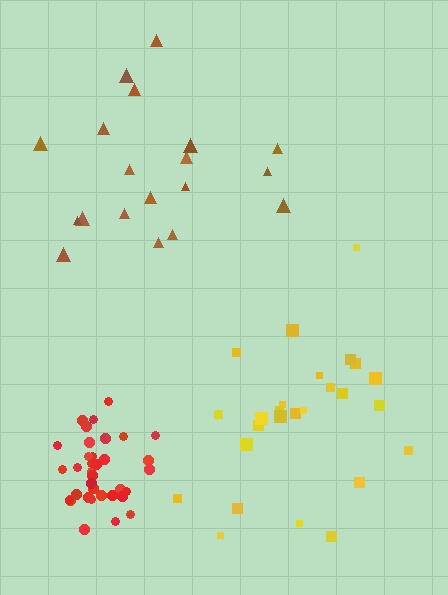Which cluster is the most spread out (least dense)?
Brown.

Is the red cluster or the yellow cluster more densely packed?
Red.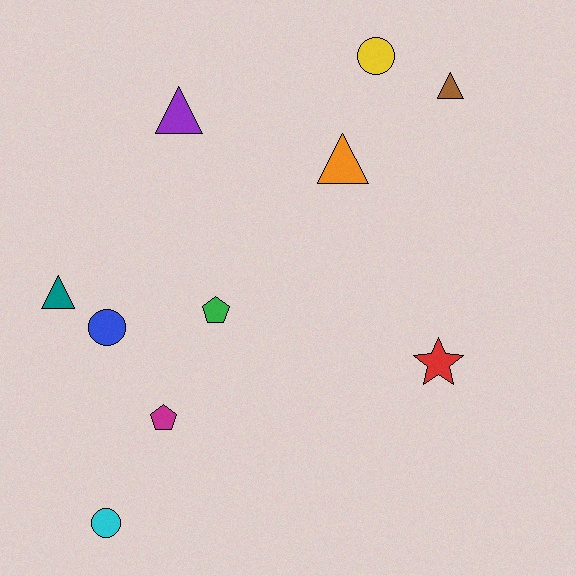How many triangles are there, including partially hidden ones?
There are 4 triangles.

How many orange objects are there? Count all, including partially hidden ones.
There is 1 orange object.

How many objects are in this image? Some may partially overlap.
There are 10 objects.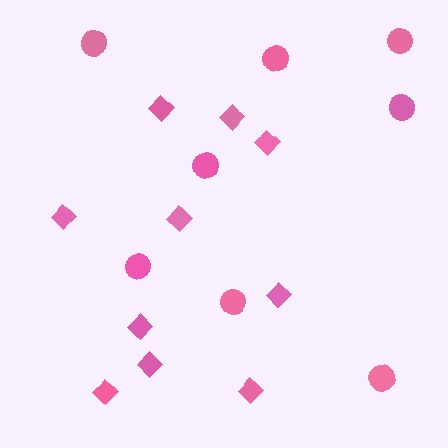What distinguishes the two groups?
There are 2 groups: one group of diamonds (10) and one group of circles (8).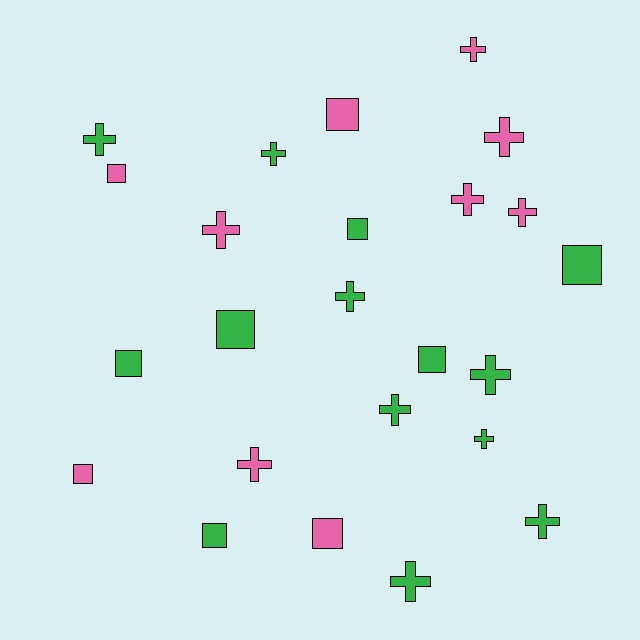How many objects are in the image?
There are 24 objects.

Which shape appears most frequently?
Cross, with 14 objects.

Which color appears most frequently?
Green, with 14 objects.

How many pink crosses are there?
There are 6 pink crosses.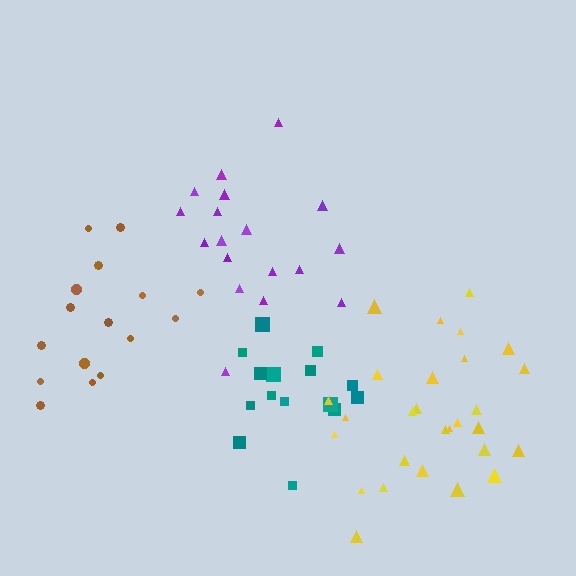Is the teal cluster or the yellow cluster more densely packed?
Teal.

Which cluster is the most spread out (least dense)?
Purple.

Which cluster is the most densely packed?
Teal.